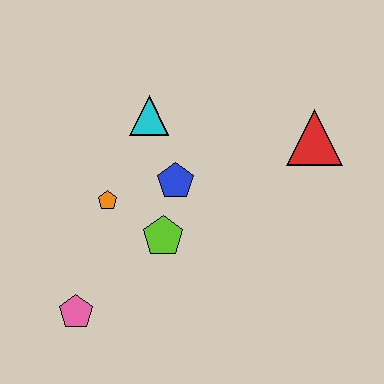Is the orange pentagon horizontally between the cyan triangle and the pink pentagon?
Yes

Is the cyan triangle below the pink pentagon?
No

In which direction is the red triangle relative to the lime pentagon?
The red triangle is to the right of the lime pentagon.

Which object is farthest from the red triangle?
The pink pentagon is farthest from the red triangle.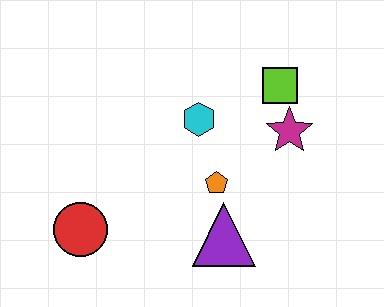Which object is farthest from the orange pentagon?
The red circle is farthest from the orange pentagon.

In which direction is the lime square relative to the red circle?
The lime square is to the right of the red circle.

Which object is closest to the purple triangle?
The orange pentagon is closest to the purple triangle.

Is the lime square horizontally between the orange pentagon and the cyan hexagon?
No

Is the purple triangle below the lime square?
Yes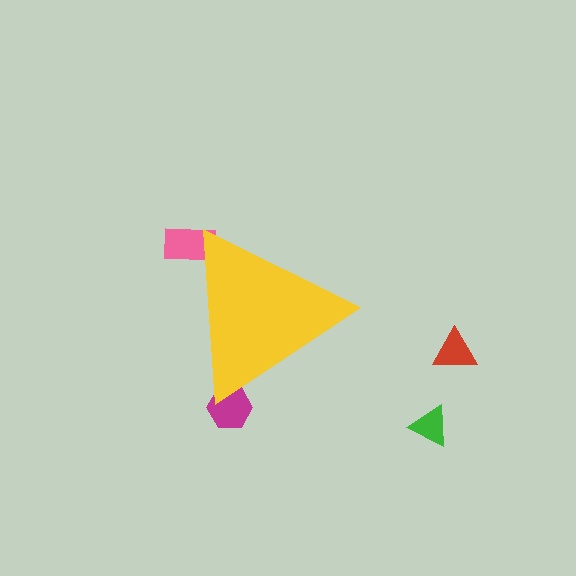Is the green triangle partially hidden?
No, the green triangle is fully visible.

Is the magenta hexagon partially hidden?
Yes, the magenta hexagon is partially hidden behind the yellow triangle.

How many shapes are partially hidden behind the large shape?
2 shapes are partially hidden.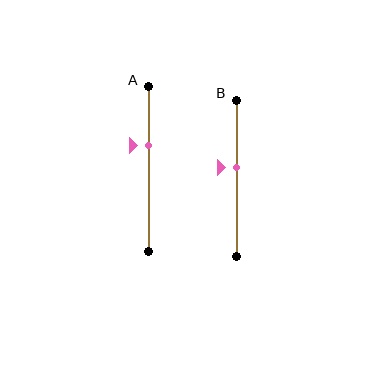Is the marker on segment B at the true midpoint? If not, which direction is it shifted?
No, the marker on segment B is shifted upward by about 7% of the segment length.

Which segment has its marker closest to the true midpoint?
Segment B has its marker closest to the true midpoint.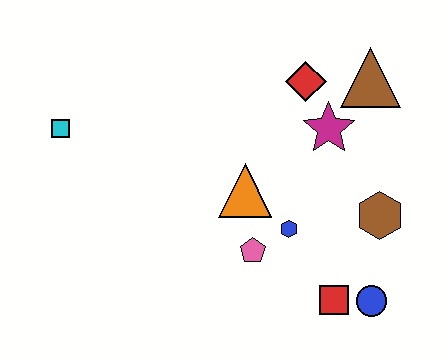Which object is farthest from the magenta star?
The cyan square is farthest from the magenta star.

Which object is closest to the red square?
The blue circle is closest to the red square.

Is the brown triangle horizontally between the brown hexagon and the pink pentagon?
Yes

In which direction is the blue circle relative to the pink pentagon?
The blue circle is to the right of the pink pentagon.